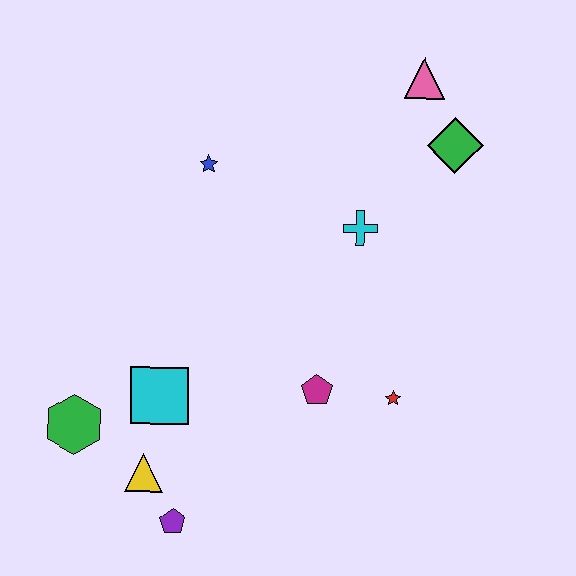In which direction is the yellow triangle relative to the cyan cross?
The yellow triangle is below the cyan cross.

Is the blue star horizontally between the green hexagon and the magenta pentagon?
Yes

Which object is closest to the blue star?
The cyan cross is closest to the blue star.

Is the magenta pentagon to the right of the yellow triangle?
Yes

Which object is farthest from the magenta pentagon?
The pink triangle is farthest from the magenta pentagon.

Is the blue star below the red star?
No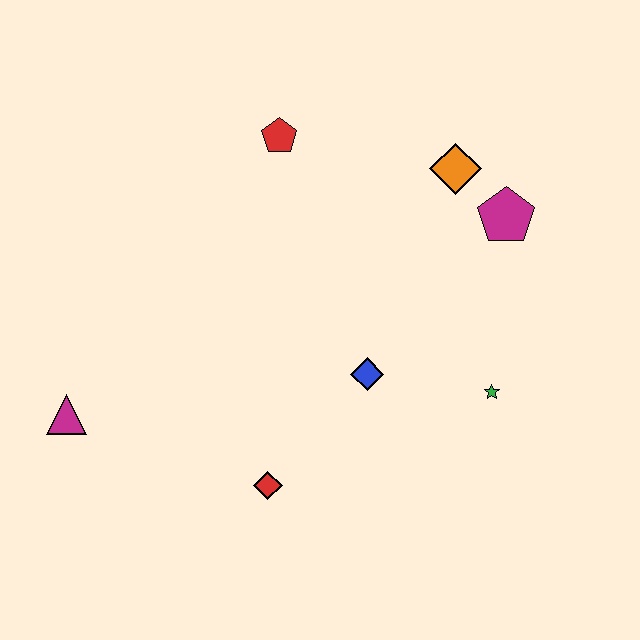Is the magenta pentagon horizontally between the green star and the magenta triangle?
No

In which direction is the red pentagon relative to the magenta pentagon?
The red pentagon is to the left of the magenta pentagon.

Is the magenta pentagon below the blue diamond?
No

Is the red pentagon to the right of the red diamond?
Yes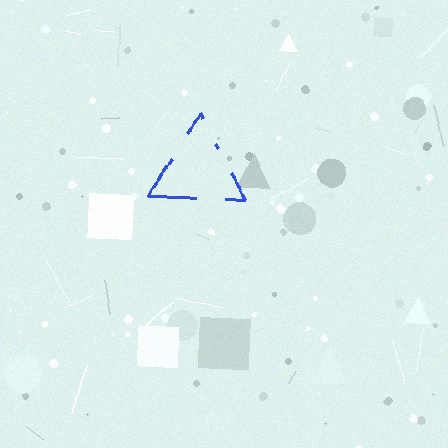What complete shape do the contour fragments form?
The contour fragments form a triangle.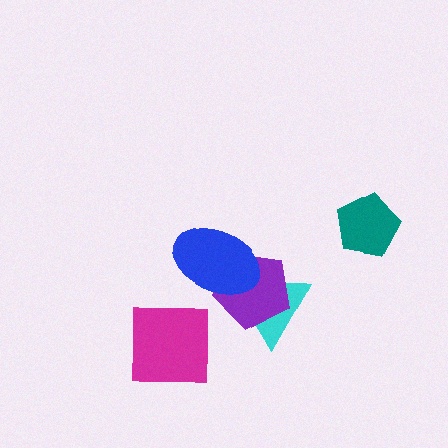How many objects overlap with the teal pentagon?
0 objects overlap with the teal pentagon.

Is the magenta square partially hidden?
No, no other shape covers it.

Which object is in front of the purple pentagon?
The blue ellipse is in front of the purple pentagon.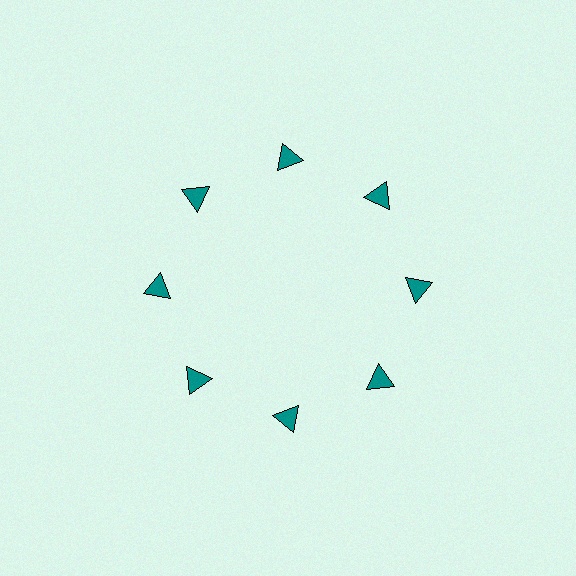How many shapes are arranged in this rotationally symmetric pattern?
There are 8 shapes, arranged in 8 groups of 1.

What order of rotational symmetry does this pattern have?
This pattern has 8-fold rotational symmetry.